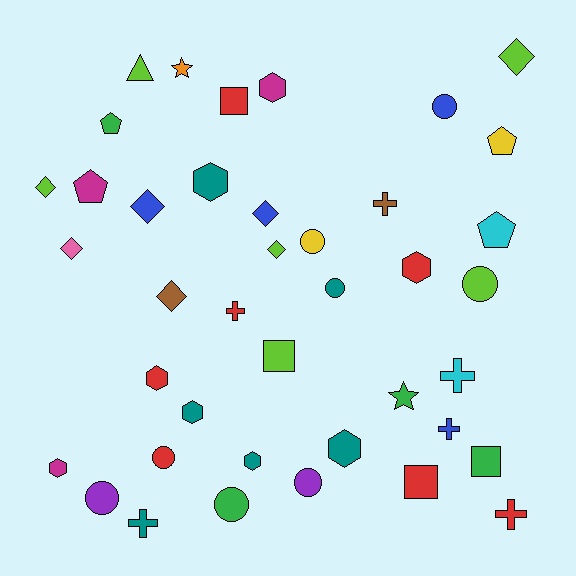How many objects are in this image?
There are 40 objects.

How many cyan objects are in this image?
There are 2 cyan objects.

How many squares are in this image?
There are 4 squares.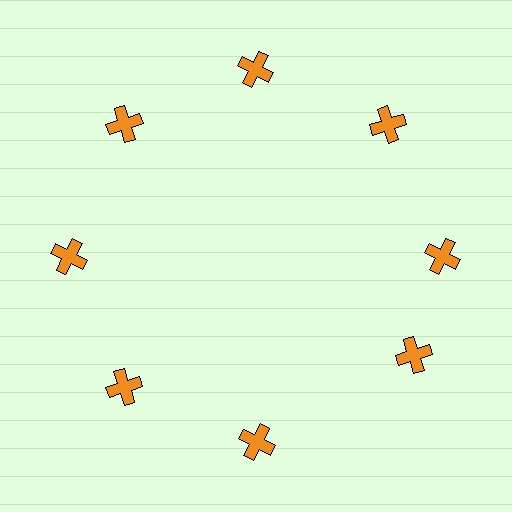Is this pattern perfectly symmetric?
No. The 8 orange crosses are arranged in a ring, but one element near the 4 o'clock position is rotated out of alignment along the ring, breaking the 8-fold rotational symmetry.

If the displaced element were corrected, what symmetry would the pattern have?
It would have 8-fold rotational symmetry — the pattern would map onto itself every 45 degrees.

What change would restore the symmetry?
The symmetry would be restored by rotating it back into even spacing with its neighbors so that all 8 crosses sit at equal angles and equal distance from the center.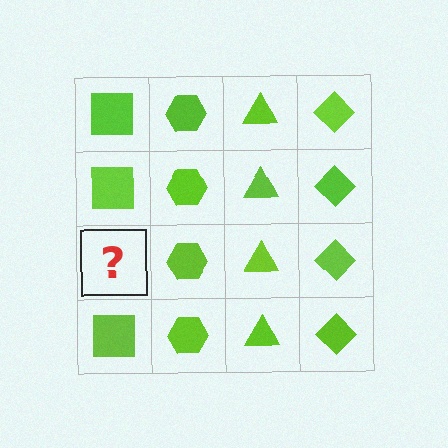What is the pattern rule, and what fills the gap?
The rule is that each column has a consistent shape. The gap should be filled with a lime square.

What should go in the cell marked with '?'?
The missing cell should contain a lime square.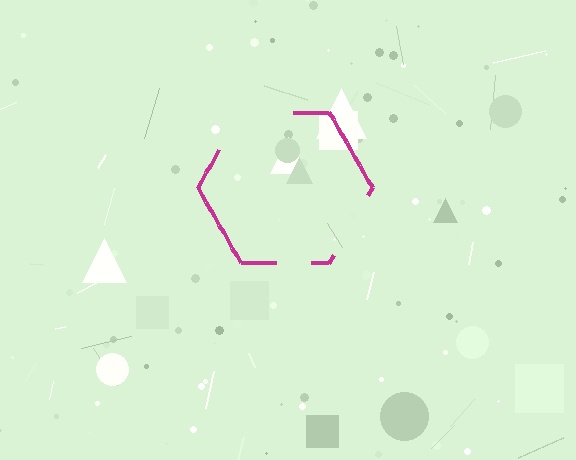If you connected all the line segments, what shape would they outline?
They would outline a hexagon.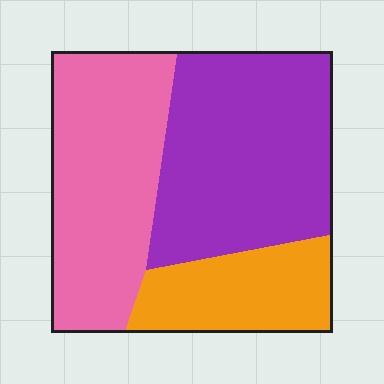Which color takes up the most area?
Purple, at roughly 45%.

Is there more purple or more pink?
Purple.